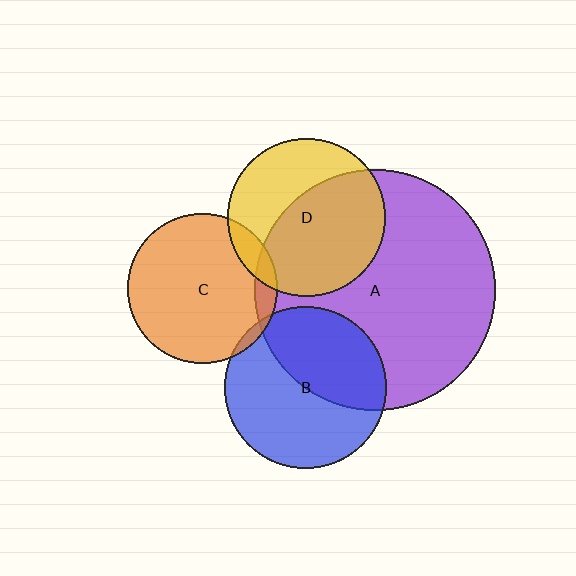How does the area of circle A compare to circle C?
Approximately 2.6 times.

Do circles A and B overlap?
Yes.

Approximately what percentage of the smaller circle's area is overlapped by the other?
Approximately 45%.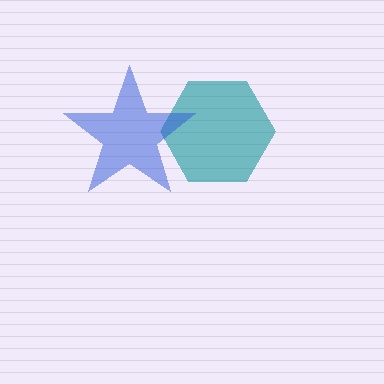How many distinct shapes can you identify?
There are 2 distinct shapes: a teal hexagon, a blue star.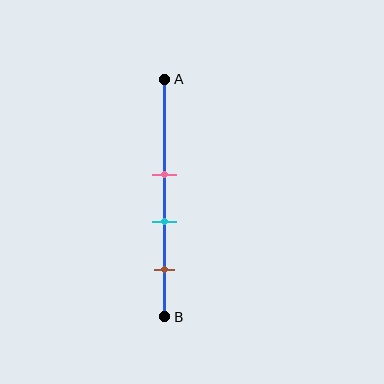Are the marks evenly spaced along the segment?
Yes, the marks are approximately evenly spaced.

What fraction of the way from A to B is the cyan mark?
The cyan mark is approximately 60% (0.6) of the way from A to B.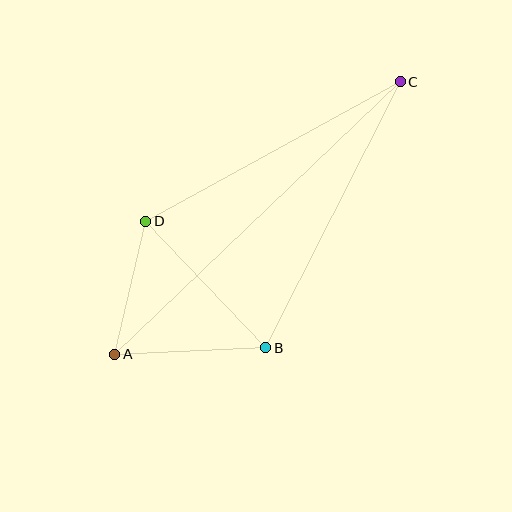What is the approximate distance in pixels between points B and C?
The distance between B and C is approximately 298 pixels.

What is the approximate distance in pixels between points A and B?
The distance between A and B is approximately 151 pixels.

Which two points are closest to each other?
Points A and D are closest to each other.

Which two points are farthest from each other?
Points A and C are farthest from each other.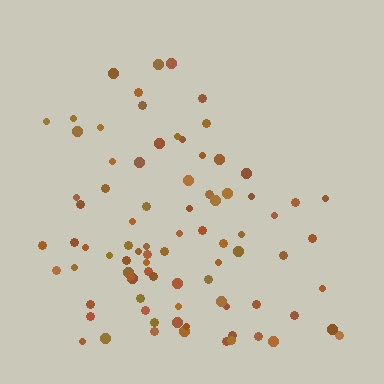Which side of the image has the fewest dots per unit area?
The top.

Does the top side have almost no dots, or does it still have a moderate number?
Still a moderate number, just noticeably fewer than the bottom.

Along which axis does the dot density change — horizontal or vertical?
Vertical.